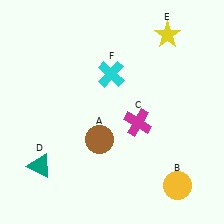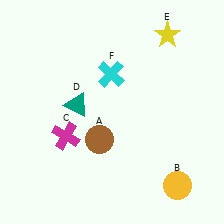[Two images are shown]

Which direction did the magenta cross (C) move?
The magenta cross (C) moved left.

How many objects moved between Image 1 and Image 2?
2 objects moved between the two images.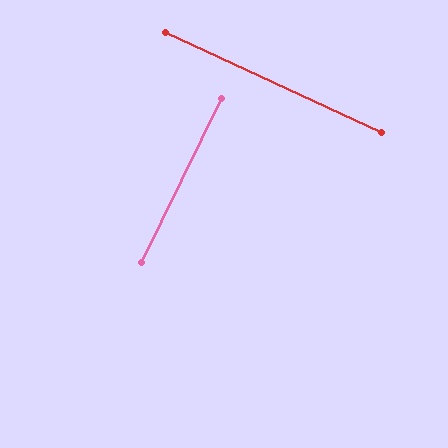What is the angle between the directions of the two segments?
Approximately 89 degrees.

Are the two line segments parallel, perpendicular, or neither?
Perpendicular — they meet at approximately 89°.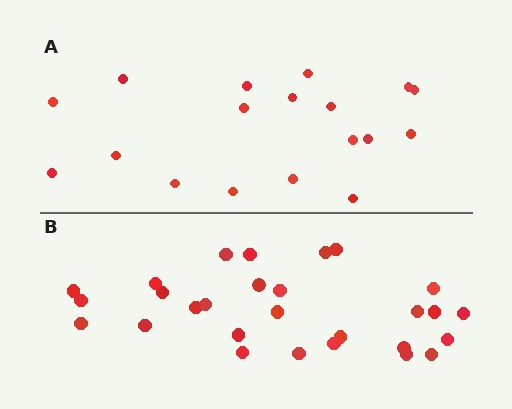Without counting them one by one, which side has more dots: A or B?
Region B (the bottom region) has more dots.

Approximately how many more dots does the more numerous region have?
Region B has roughly 10 or so more dots than region A.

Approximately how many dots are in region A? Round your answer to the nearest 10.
About 20 dots. (The exact count is 18, which rounds to 20.)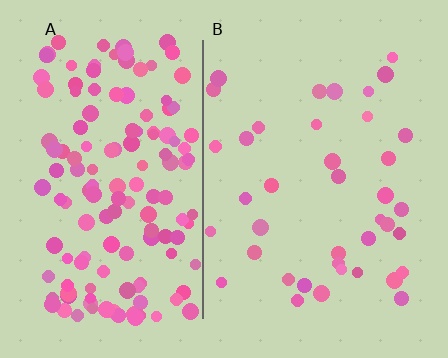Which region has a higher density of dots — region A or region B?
A (the left).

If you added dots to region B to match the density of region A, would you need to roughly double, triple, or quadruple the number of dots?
Approximately quadruple.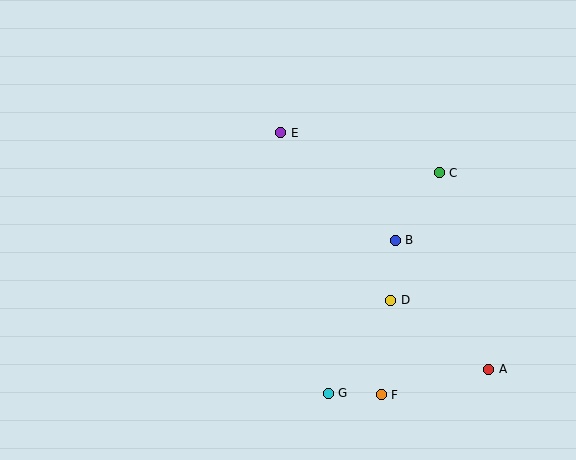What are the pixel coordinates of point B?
Point B is at (395, 240).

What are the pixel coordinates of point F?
Point F is at (381, 395).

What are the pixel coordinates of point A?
Point A is at (489, 369).